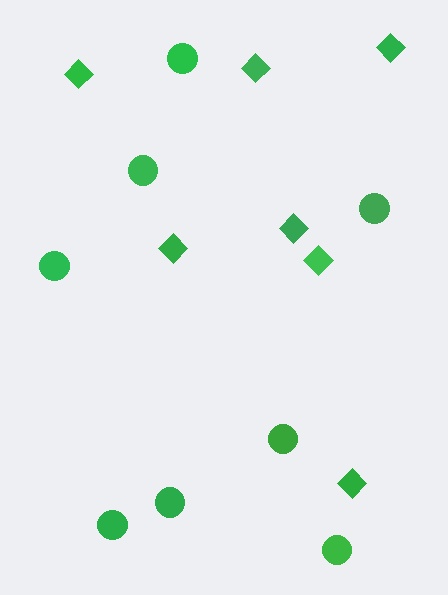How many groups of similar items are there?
There are 2 groups: one group of diamonds (7) and one group of circles (8).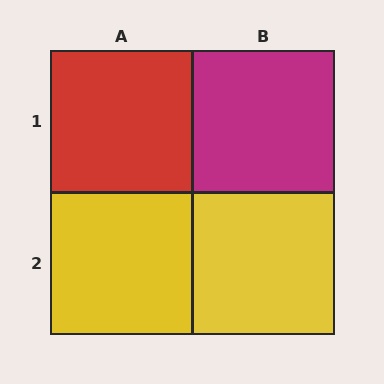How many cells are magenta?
1 cell is magenta.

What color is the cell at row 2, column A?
Yellow.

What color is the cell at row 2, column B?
Yellow.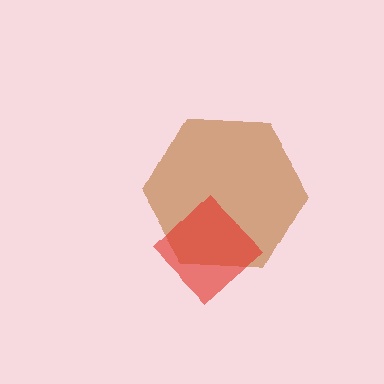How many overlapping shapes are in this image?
There are 2 overlapping shapes in the image.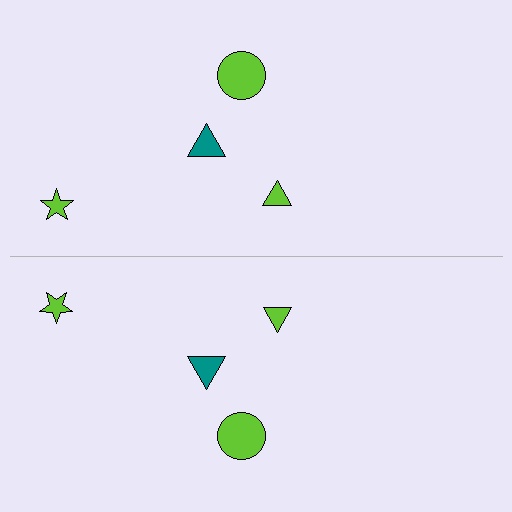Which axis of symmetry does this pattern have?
The pattern has a horizontal axis of symmetry running through the center of the image.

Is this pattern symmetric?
Yes, this pattern has bilateral (reflection) symmetry.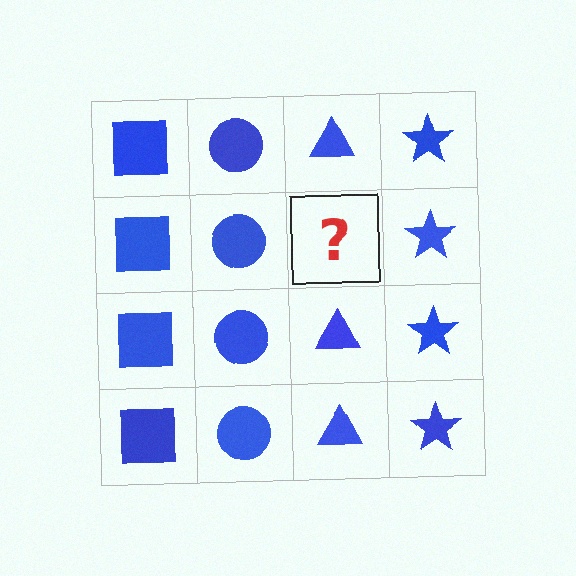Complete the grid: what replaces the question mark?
The question mark should be replaced with a blue triangle.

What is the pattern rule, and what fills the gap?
The rule is that each column has a consistent shape. The gap should be filled with a blue triangle.